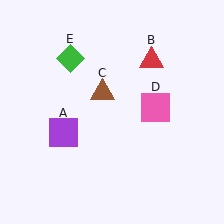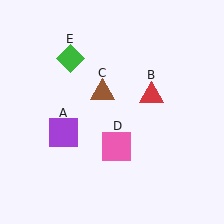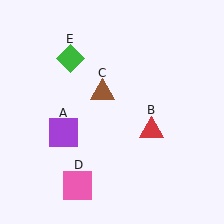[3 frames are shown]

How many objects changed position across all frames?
2 objects changed position: red triangle (object B), pink square (object D).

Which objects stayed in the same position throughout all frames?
Purple square (object A) and brown triangle (object C) and green diamond (object E) remained stationary.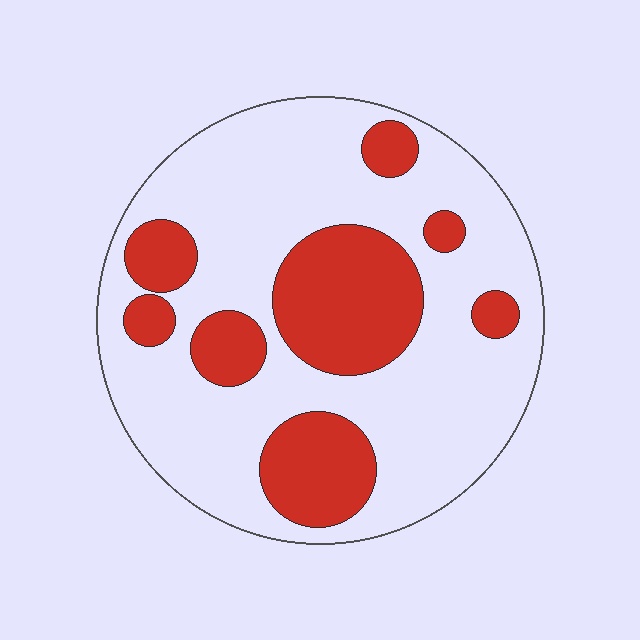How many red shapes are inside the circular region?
8.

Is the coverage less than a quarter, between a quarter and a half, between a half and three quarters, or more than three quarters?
Between a quarter and a half.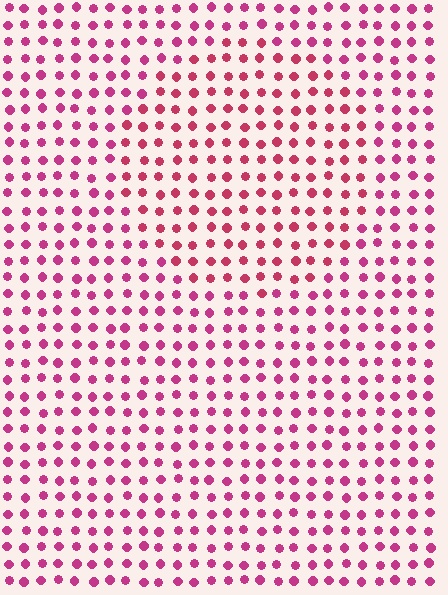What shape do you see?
I see a circle.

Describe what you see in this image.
The image is filled with small magenta elements in a uniform arrangement. A circle-shaped region is visible where the elements are tinted to a slightly different hue, forming a subtle color boundary.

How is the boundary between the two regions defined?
The boundary is defined purely by a slight shift in hue (about 18 degrees). Spacing, size, and orientation are identical on both sides.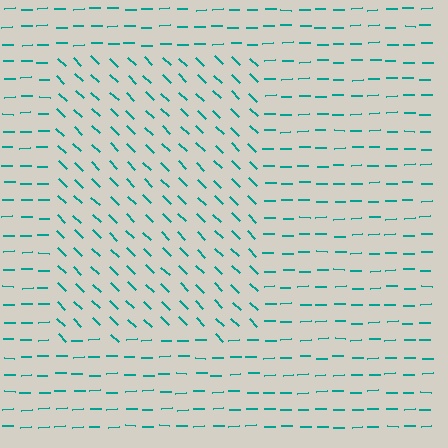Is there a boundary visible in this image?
Yes, there is a texture boundary formed by a change in line orientation.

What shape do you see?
I see a rectangle.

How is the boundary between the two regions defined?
The boundary is defined purely by a change in line orientation (approximately 45 degrees difference). All lines are the same color and thickness.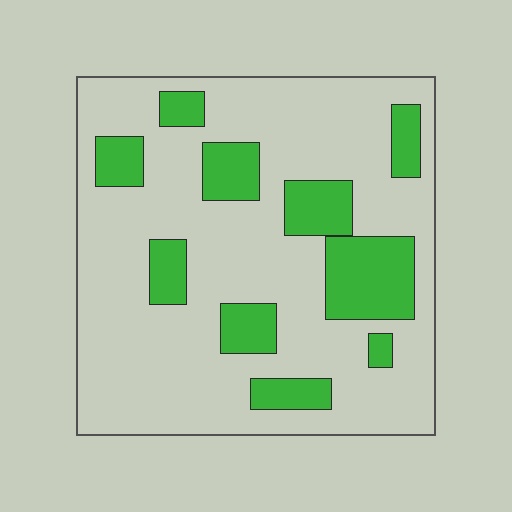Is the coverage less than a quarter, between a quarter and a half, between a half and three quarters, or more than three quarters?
Less than a quarter.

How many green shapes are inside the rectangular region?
10.